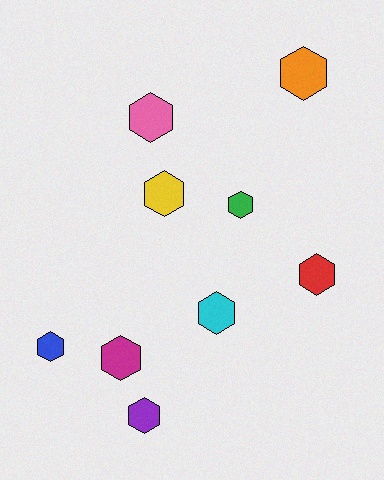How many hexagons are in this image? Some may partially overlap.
There are 9 hexagons.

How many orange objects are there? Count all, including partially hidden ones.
There is 1 orange object.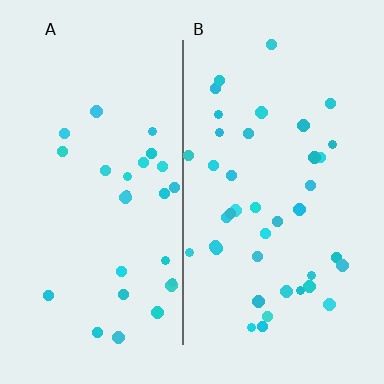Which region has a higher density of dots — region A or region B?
B (the right).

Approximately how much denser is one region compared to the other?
Approximately 1.5× — region B over region A.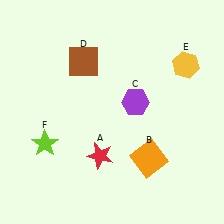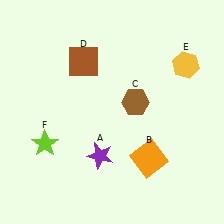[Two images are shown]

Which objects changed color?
A changed from red to purple. C changed from purple to brown.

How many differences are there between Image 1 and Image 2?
There are 2 differences between the two images.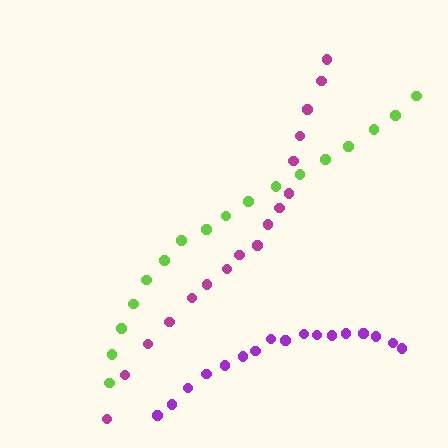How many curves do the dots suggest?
There are 3 distinct paths.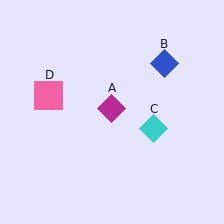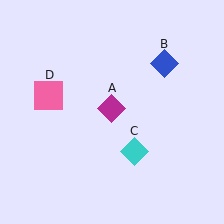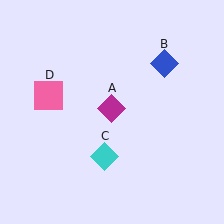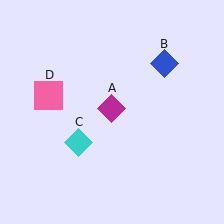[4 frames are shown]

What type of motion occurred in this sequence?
The cyan diamond (object C) rotated clockwise around the center of the scene.